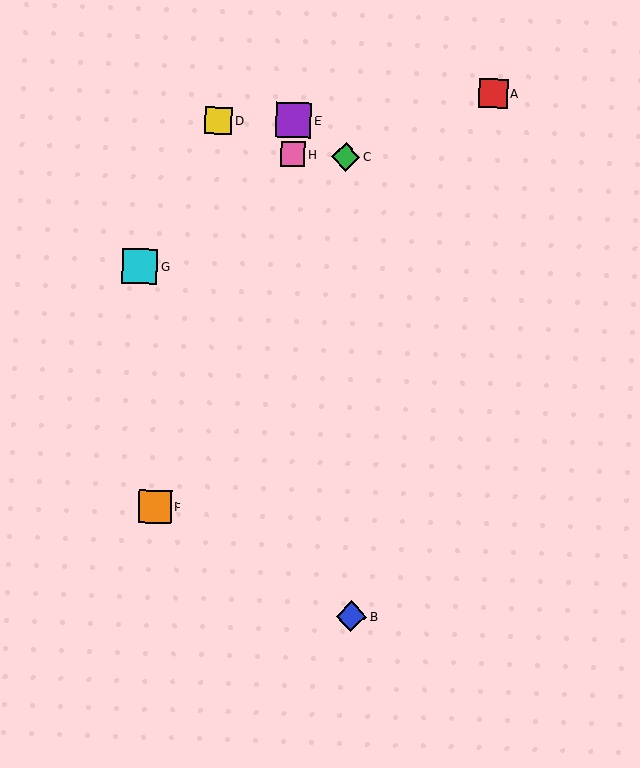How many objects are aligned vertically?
2 objects (E, H) are aligned vertically.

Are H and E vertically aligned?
Yes, both are at x≈293.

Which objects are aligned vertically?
Objects E, H are aligned vertically.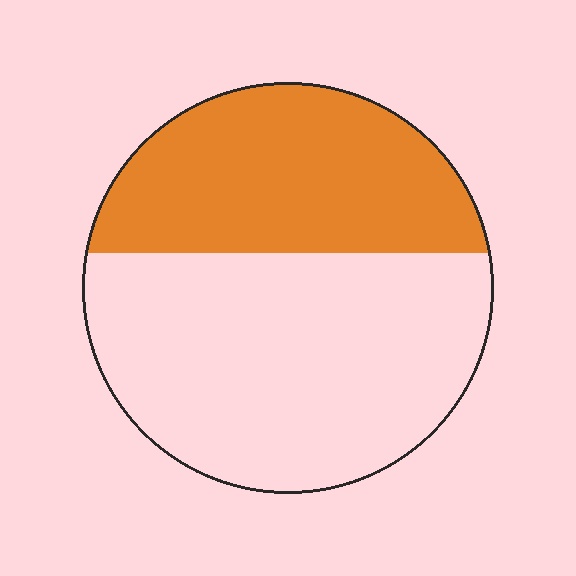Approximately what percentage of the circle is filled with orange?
Approximately 40%.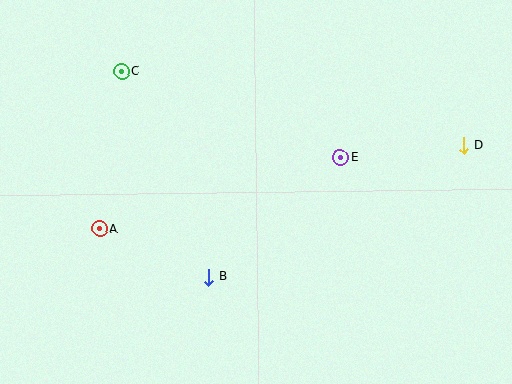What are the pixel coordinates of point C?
Point C is at (122, 71).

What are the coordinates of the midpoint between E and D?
The midpoint between E and D is at (402, 151).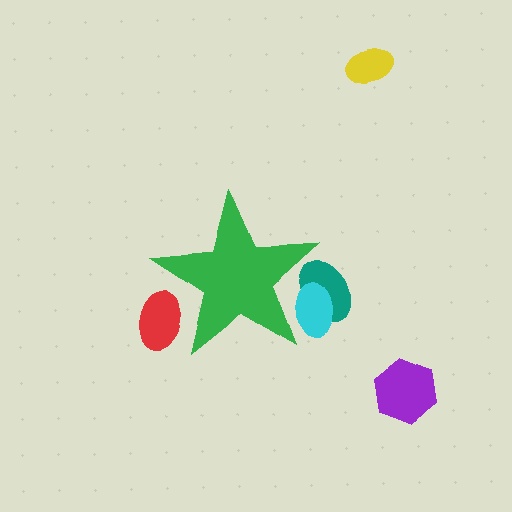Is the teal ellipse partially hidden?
Yes, the teal ellipse is partially hidden behind the green star.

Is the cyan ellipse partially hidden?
Yes, the cyan ellipse is partially hidden behind the green star.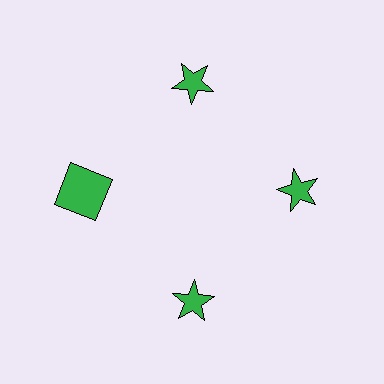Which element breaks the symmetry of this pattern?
The green square at roughly the 9 o'clock position breaks the symmetry. All other shapes are green stars.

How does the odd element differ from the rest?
It has a different shape: square instead of star.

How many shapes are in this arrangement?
There are 4 shapes arranged in a ring pattern.